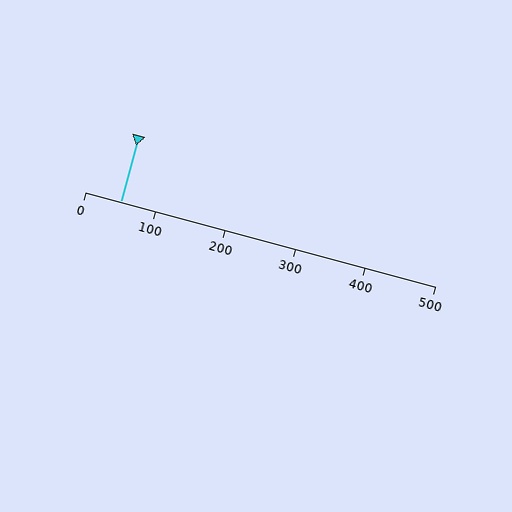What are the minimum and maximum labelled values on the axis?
The axis runs from 0 to 500.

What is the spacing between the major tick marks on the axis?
The major ticks are spaced 100 apart.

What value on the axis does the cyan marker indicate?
The marker indicates approximately 50.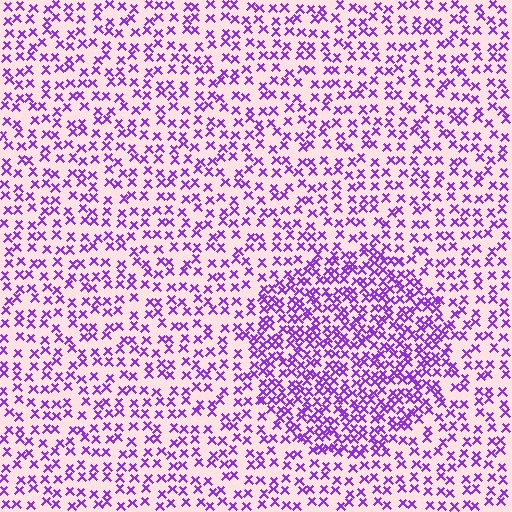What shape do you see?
I see a circle.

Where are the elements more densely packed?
The elements are more densely packed inside the circle boundary.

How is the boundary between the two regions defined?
The boundary is defined by a change in element density (approximately 1.9x ratio). All elements are the same color, size, and shape.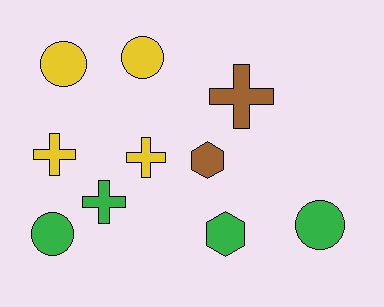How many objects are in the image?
There are 10 objects.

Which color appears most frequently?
Green, with 4 objects.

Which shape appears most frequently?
Circle, with 4 objects.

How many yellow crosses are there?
There are 2 yellow crosses.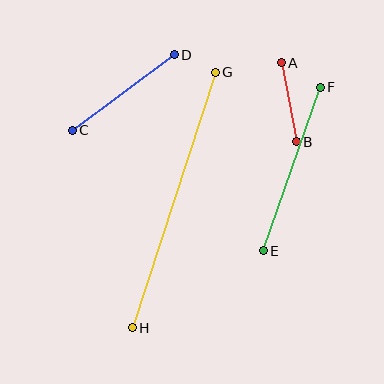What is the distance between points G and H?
The distance is approximately 269 pixels.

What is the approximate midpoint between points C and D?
The midpoint is at approximately (123, 92) pixels.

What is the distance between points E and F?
The distance is approximately 173 pixels.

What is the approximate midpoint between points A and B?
The midpoint is at approximately (289, 102) pixels.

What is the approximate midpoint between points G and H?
The midpoint is at approximately (174, 200) pixels.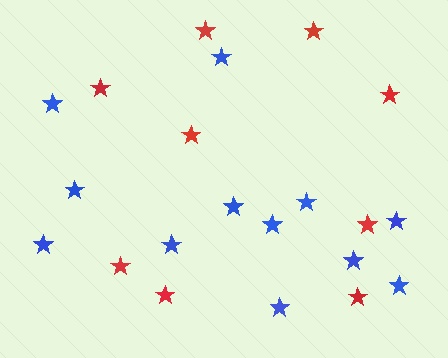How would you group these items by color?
There are 2 groups: one group of red stars (9) and one group of blue stars (12).